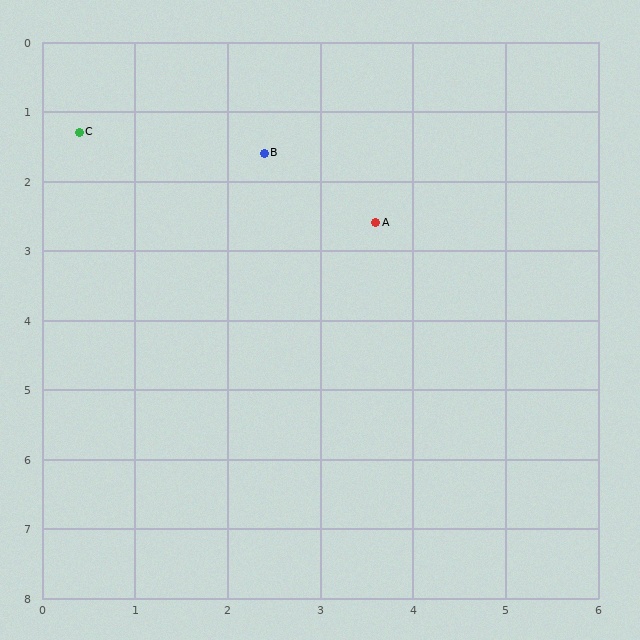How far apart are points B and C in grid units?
Points B and C are about 2.0 grid units apart.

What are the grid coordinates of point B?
Point B is at approximately (2.4, 1.6).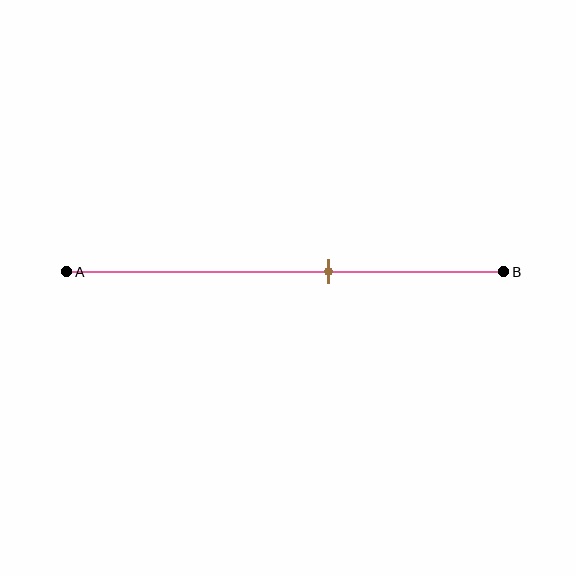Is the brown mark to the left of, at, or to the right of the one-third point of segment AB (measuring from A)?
The brown mark is to the right of the one-third point of segment AB.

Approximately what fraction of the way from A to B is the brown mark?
The brown mark is approximately 60% of the way from A to B.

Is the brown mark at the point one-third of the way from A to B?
No, the mark is at about 60% from A, not at the 33% one-third point.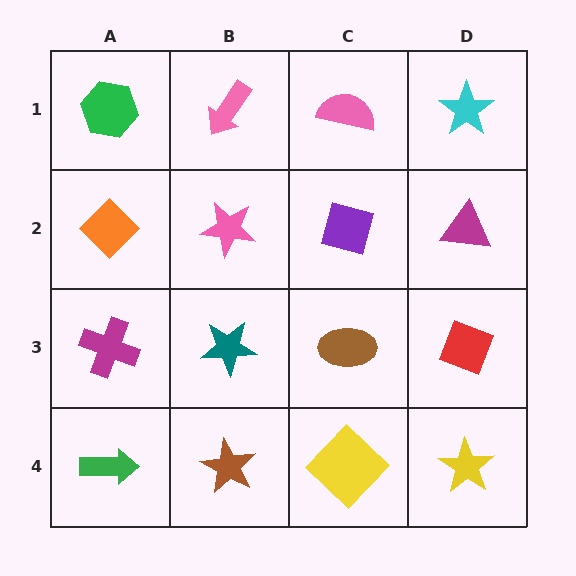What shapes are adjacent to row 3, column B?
A pink star (row 2, column B), a brown star (row 4, column B), a magenta cross (row 3, column A), a brown ellipse (row 3, column C).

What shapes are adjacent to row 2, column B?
A pink arrow (row 1, column B), a teal star (row 3, column B), an orange diamond (row 2, column A), a purple square (row 2, column C).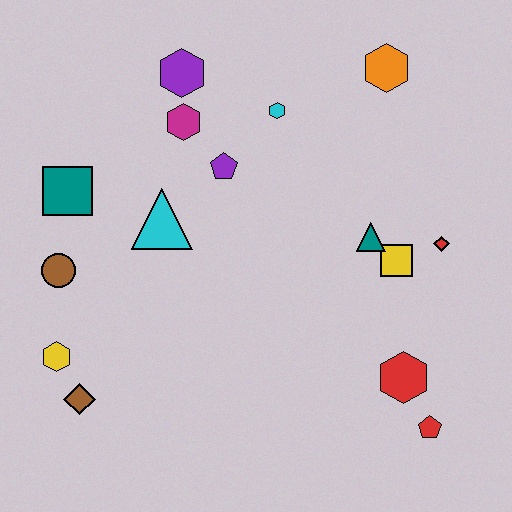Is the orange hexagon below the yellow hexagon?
No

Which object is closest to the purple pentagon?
The magenta hexagon is closest to the purple pentagon.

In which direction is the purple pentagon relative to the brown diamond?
The purple pentagon is above the brown diamond.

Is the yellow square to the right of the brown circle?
Yes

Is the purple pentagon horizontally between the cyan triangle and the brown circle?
No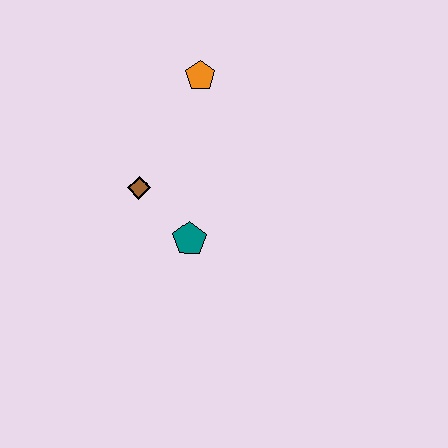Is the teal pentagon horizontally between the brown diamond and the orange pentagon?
Yes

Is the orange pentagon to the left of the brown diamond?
No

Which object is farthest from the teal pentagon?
The orange pentagon is farthest from the teal pentagon.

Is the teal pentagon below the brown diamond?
Yes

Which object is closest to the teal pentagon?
The brown diamond is closest to the teal pentagon.